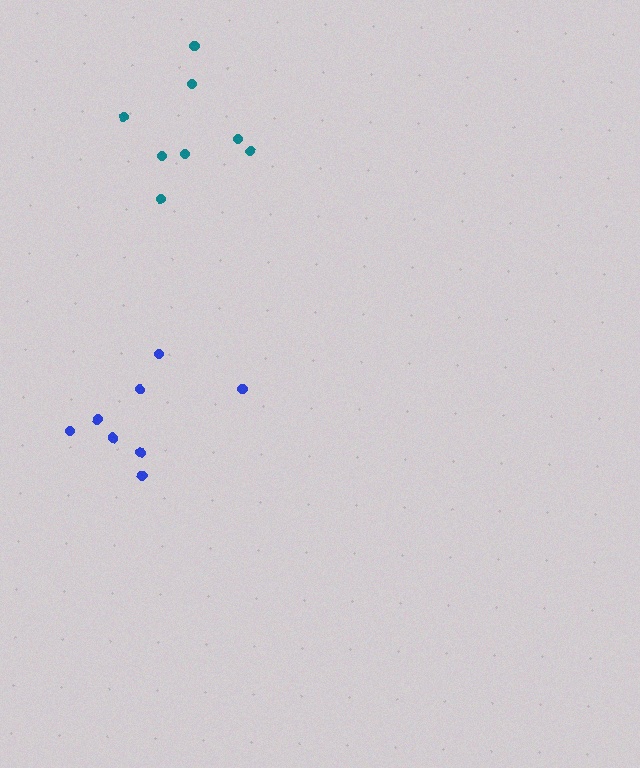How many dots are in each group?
Group 1: 8 dots, Group 2: 8 dots (16 total).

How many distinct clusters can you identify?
There are 2 distinct clusters.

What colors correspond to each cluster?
The clusters are colored: teal, blue.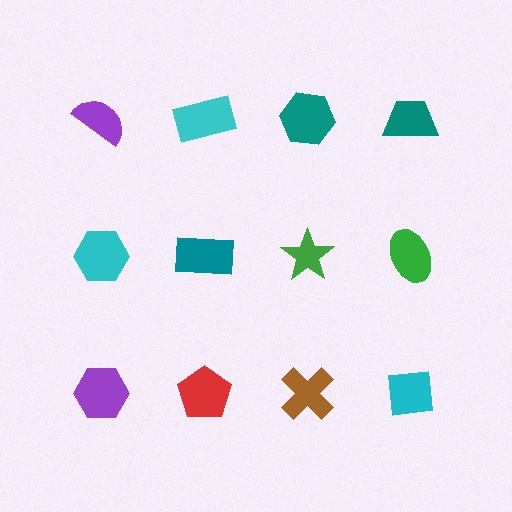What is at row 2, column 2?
A teal rectangle.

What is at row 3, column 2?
A red pentagon.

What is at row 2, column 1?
A cyan hexagon.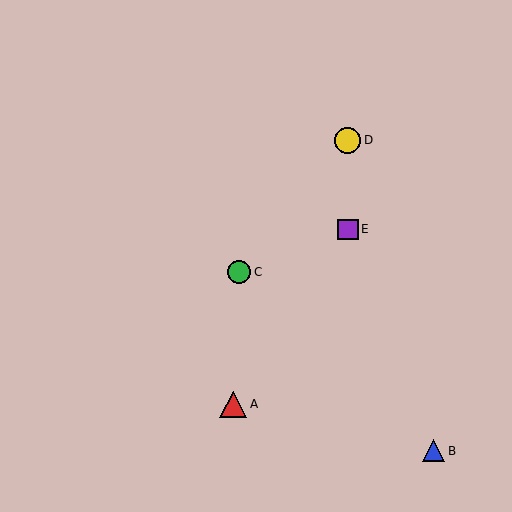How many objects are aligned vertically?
2 objects (D, E) are aligned vertically.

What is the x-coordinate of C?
Object C is at x≈239.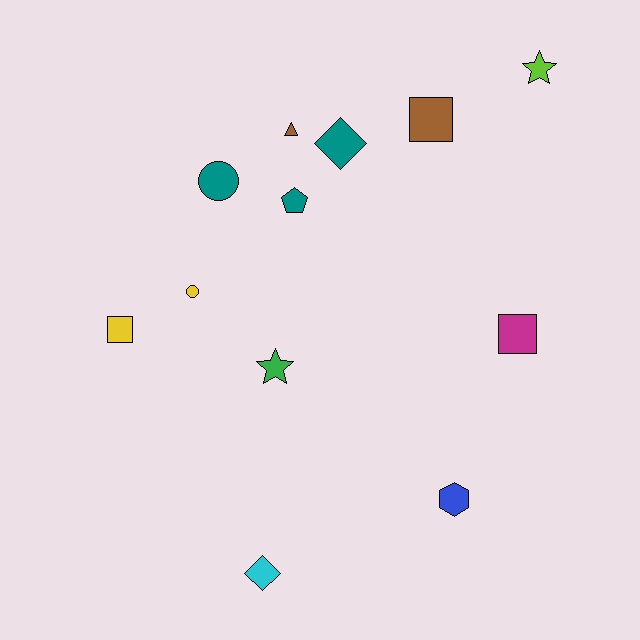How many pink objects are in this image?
There are no pink objects.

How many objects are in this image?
There are 12 objects.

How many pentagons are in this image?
There is 1 pentagon.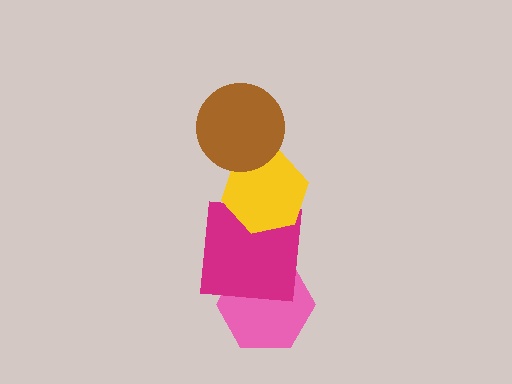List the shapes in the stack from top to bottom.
From top to bottom: the brown circle, the yellow hexagon, the magenta square, the pink hexagon.